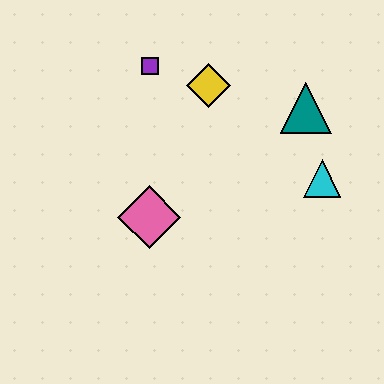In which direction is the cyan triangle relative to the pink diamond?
The cyan triangle is to the right of the pink diamond.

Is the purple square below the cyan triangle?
No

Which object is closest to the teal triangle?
The cyan triangle is closest to the teal triangle.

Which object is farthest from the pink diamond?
The teal triangle is farthest from the pink diamond.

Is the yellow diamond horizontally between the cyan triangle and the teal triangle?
No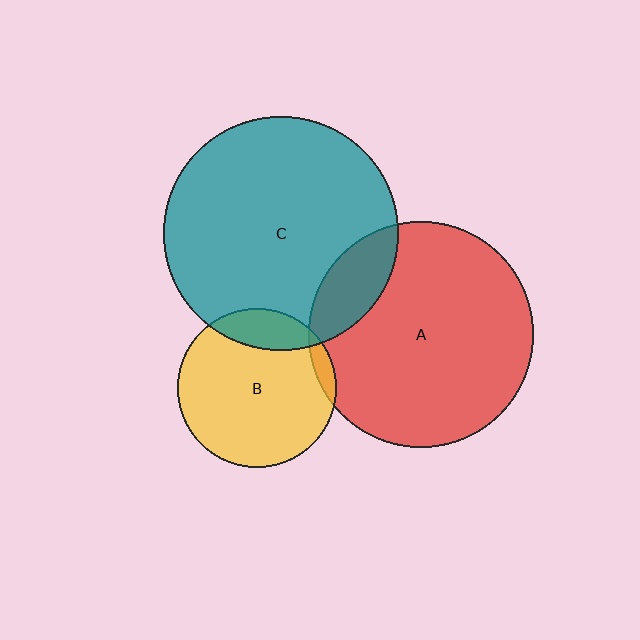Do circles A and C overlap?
Yes.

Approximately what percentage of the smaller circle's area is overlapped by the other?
Approximately 15%.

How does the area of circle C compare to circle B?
Approximately 2.2 times.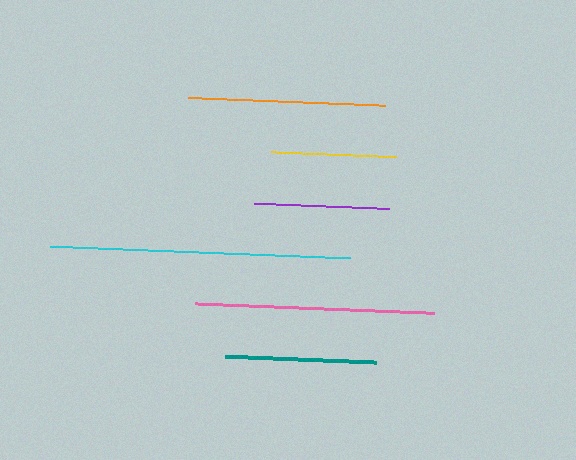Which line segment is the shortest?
The yellow line is the shortest at approximately 125 pixels.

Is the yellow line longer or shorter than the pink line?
The pink line is longer than the yellow line.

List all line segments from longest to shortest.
From longest to shortest: cyan, pink, orange, teal, purple, yellow.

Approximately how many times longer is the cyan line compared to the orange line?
The cyan line is approximately 1.5 times the length of the orange line.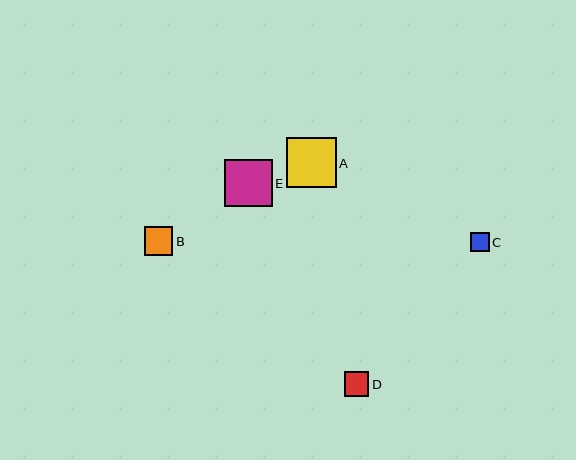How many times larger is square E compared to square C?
Square E is approximately 2.4 times the size of square C.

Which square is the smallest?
Square C is the smallest with a size of approximately 19 pixels.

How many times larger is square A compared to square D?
Square A is approximately 2.0 times the size of square D.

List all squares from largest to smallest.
From largest to smallest: A, E, B, D, C.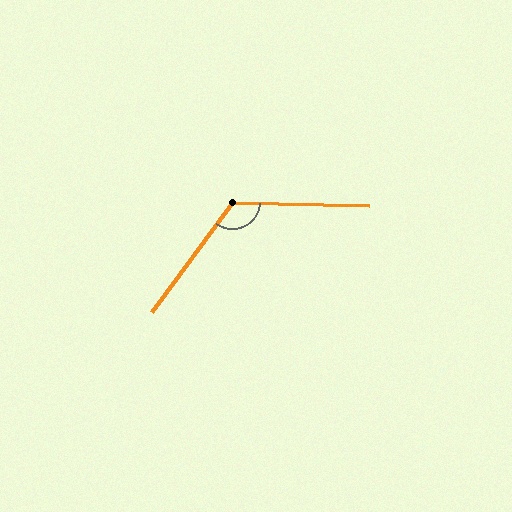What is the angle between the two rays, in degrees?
Approximately 125 degrees.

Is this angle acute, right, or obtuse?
It is obtuse.